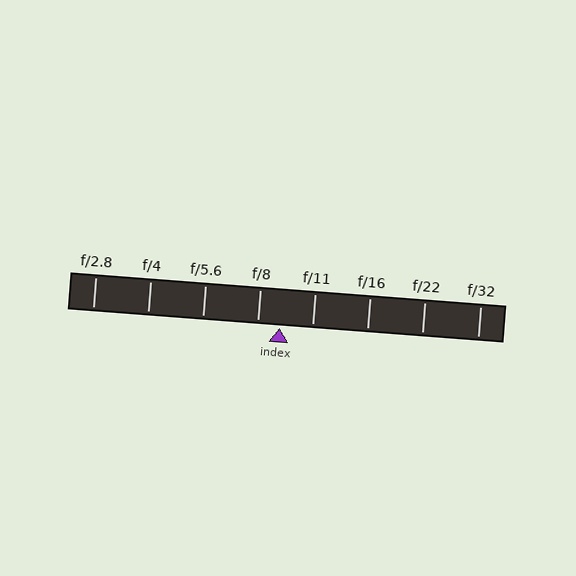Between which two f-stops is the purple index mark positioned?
The index mark is between f/8 and f/11.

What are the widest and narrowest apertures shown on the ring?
The widest aperture shown is f/2.8 and the narrowest is f/32.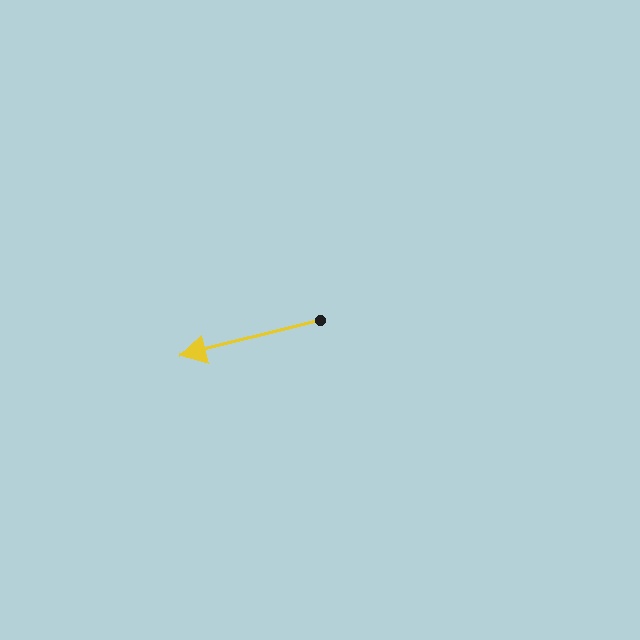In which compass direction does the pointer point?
West.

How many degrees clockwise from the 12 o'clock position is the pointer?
Approximately 256 degrees.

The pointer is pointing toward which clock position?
Roughly 9 o'clock.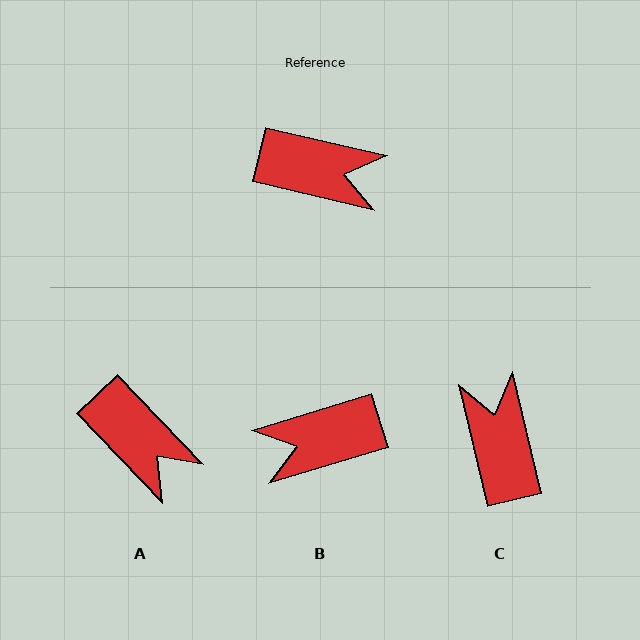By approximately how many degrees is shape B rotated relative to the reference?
Approximately 150 degrees clockwise.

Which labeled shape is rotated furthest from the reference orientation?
B, about 150 degrees away.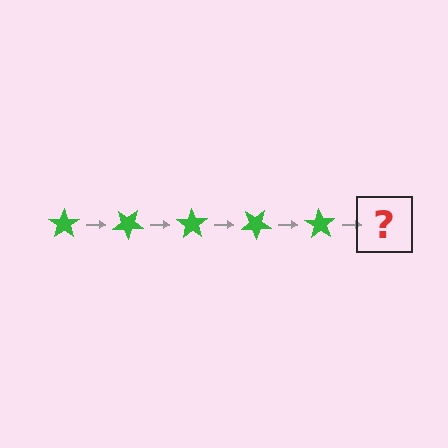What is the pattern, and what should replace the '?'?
The pattern is that the star rotates 35 degrees each step. The '?' should be a green star rotated 175 degrees.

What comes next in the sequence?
The next element should be a green star rotated 175 degrees.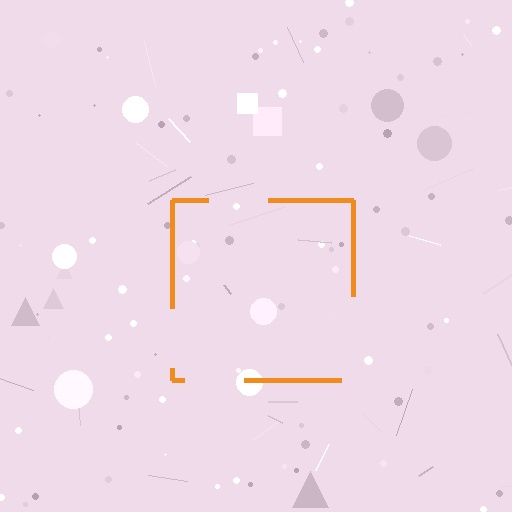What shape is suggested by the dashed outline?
The dashed outline suggests a square.